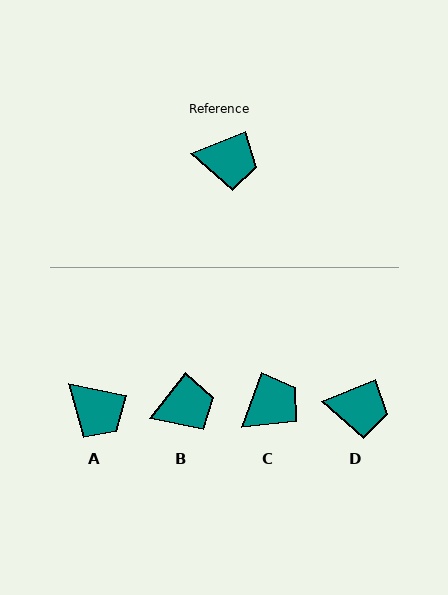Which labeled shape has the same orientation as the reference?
D.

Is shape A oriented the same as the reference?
No, it is off by about 33 degrees.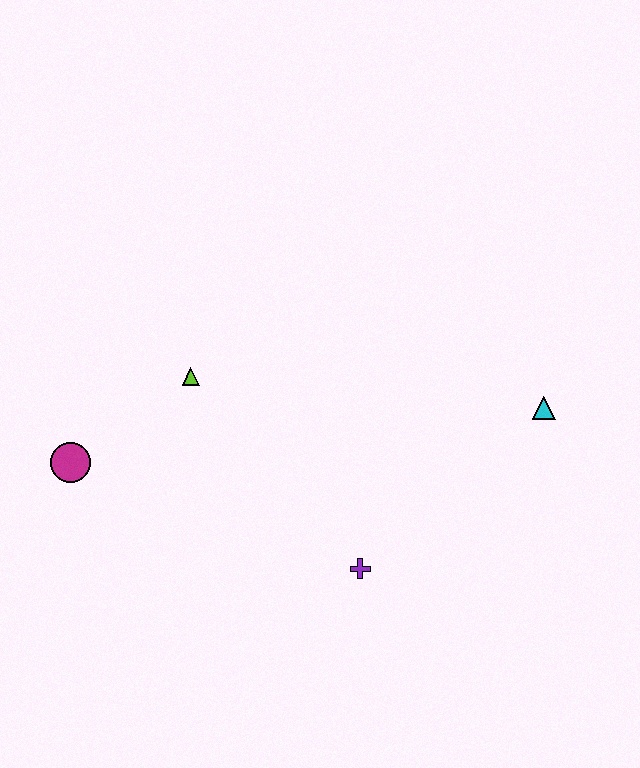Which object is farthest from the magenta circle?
The cyan triangle is farthest from the magenta circle.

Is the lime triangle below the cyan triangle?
No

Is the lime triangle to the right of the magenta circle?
Yes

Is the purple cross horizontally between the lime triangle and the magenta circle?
No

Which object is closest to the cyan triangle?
The purple cross is closest to the cyan triangle.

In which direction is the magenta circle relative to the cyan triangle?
The magenta circle is to the left of the cyan triangle.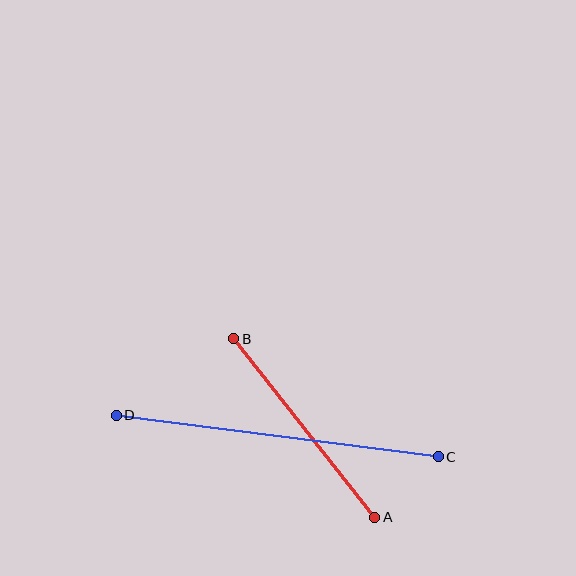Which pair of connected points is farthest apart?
Points C and D are farthest apart.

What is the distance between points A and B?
The distance is approximately 227 pixels.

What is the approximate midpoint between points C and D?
The midpoint is at approximately (277, 436) pixels.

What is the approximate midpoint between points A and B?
The midpoint is at approximately (304, 428) pixels.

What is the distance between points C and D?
The distance is approximately 324 pixels.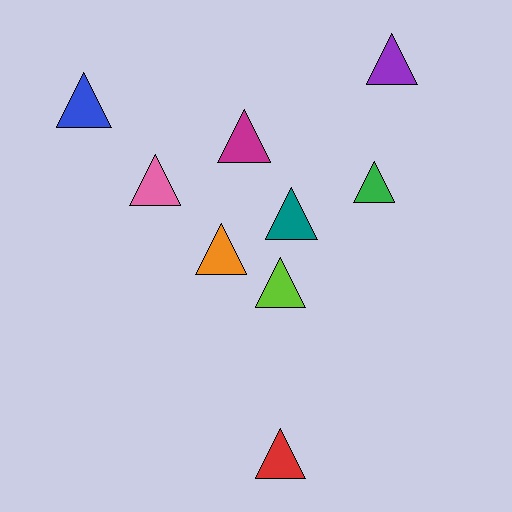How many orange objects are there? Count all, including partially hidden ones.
There is 1 orange object.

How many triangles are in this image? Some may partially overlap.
There are 9 triangles.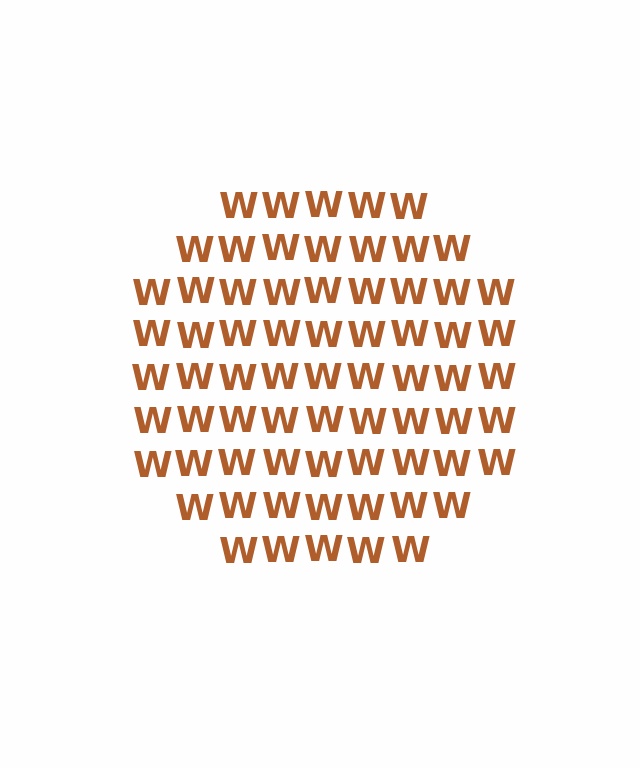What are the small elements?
The small elements are letter W's.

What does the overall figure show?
The overall figure shows a circle.